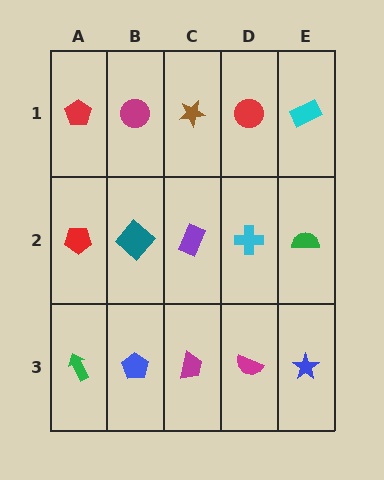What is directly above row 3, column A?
A red pentagon.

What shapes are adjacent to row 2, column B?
A magenta circle (row 1, column B), a blue pentagon (row 3, column B), a red pentagon (row 2, column A), a purple rectangle (row 2, column C).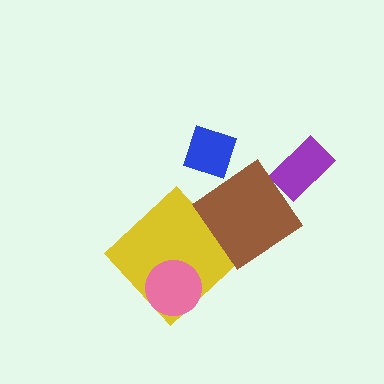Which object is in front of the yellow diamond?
The pink circle is in front of the yellow diamond.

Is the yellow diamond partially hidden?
Yes, it is partially covered by another shape.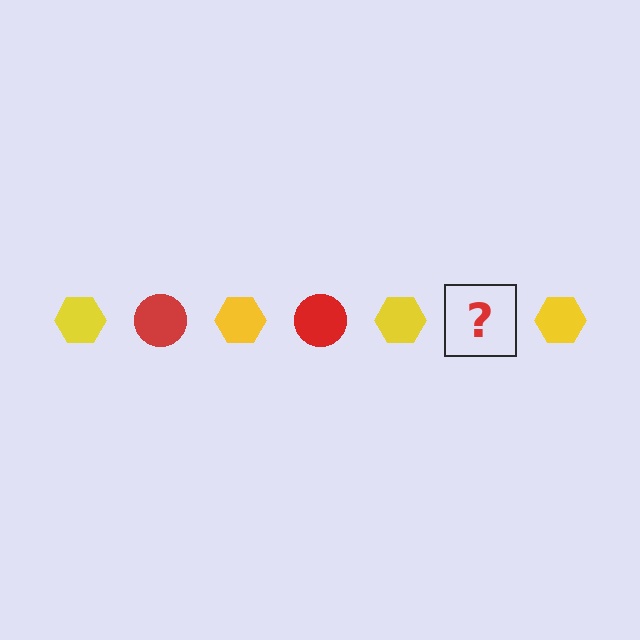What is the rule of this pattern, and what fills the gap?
The rule is that the pattern alternates between yellow hexagon and red circle. The gap should be filled with a red circle.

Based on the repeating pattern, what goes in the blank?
The blank should be a red circle.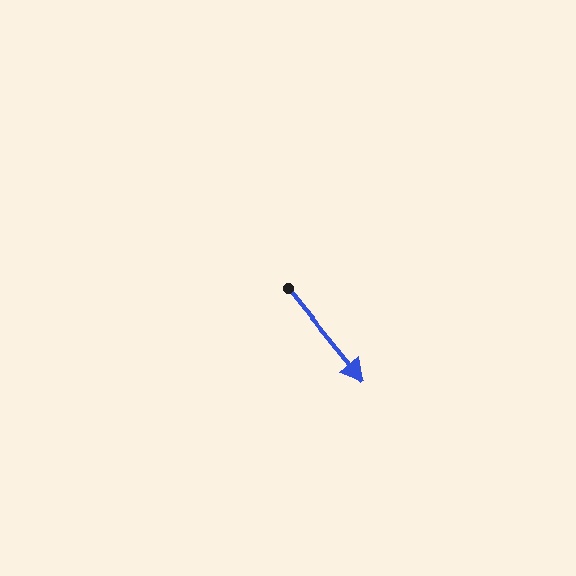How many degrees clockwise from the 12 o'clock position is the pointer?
Approximately 141 degrees.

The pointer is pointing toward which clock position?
Roughly 5 o'clock.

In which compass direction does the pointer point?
Southeast.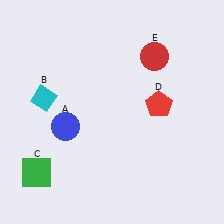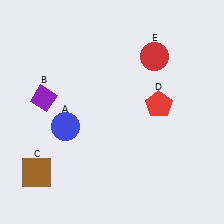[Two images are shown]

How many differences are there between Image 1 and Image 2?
There are 2 differences between the two images.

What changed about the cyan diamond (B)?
In Image 1, B is cyan. In Image 2, it changed to purple.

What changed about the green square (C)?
In Image 1, C is green. In Image 2, it changed to brown.